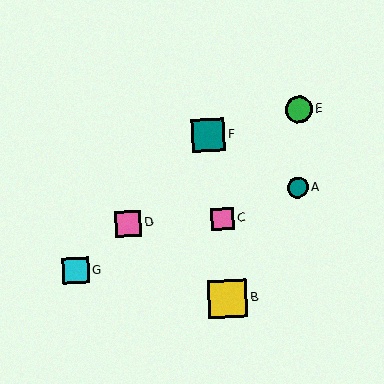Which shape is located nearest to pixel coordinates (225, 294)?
The yellow square (labeled B) at (228, 299) is nearest to that location.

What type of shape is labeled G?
Shape G is a cyan square.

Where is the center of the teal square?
The center of the teal square is at (208, 135).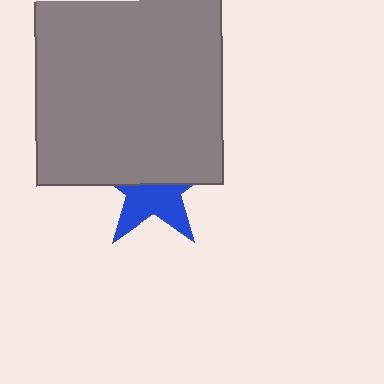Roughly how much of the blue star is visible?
About half of it is visible (roughly 46%).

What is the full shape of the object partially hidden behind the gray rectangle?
The partially hidden object is a blue star.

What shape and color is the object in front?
The object in front is a gray rectangle.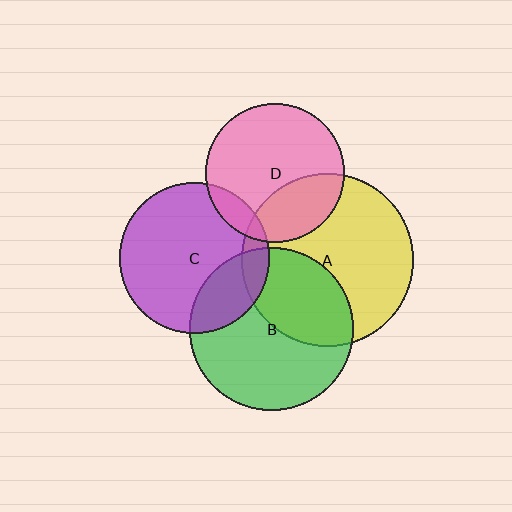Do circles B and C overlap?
Yes.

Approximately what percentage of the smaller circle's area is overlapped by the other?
Approximately 25%.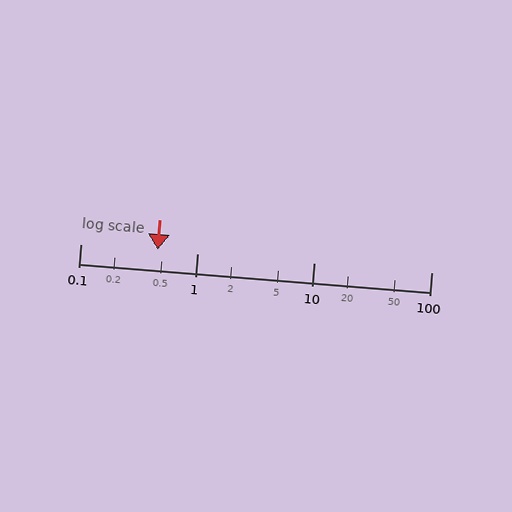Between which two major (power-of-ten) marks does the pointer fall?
The pointer is between 0.1 and 1.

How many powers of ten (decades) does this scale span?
The scale spans 3 decades, from 0.1 to 100.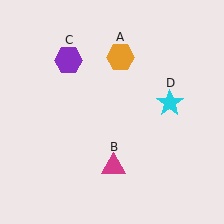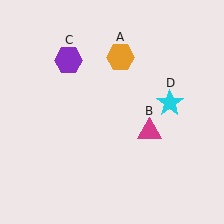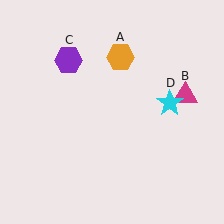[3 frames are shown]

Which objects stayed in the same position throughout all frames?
Orange hexagon (object A) and purple hexagon (object C) and cyan star (object D) remained stationary.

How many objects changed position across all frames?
1 object changed position: magenta triangle (object B).